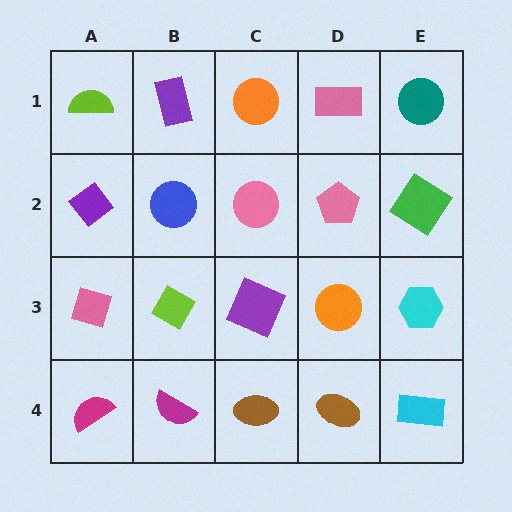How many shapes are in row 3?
5 shapes.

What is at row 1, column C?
An orange circle.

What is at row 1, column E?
A teal circle.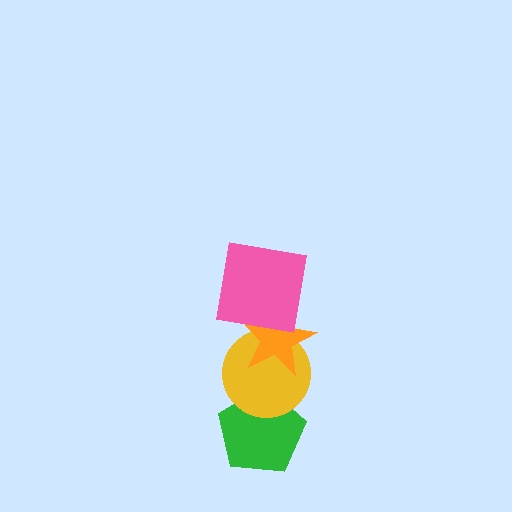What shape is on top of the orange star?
The pink square is on top of the orange star.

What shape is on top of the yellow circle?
The orange star is on top of the yellow circle.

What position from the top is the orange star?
The orange star is 2nd from the top.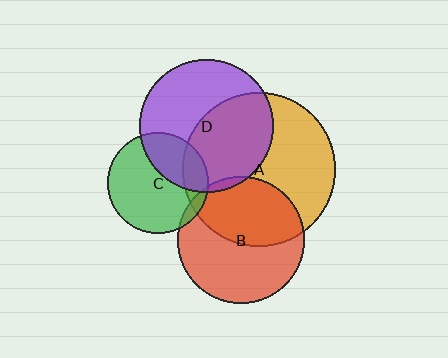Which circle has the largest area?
Circle A (orange).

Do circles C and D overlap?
Yes.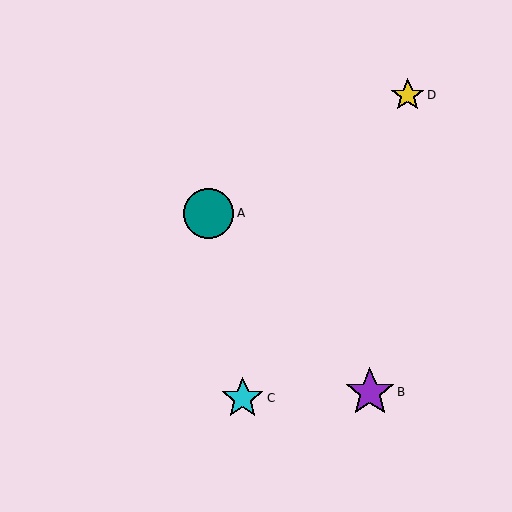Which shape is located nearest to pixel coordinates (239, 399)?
The cyan star (labeled C) at (243, 398) is nearest to that location.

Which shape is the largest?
The teal circle (labeled A) is the largest.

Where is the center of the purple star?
The center of the purple star is at (370, 392).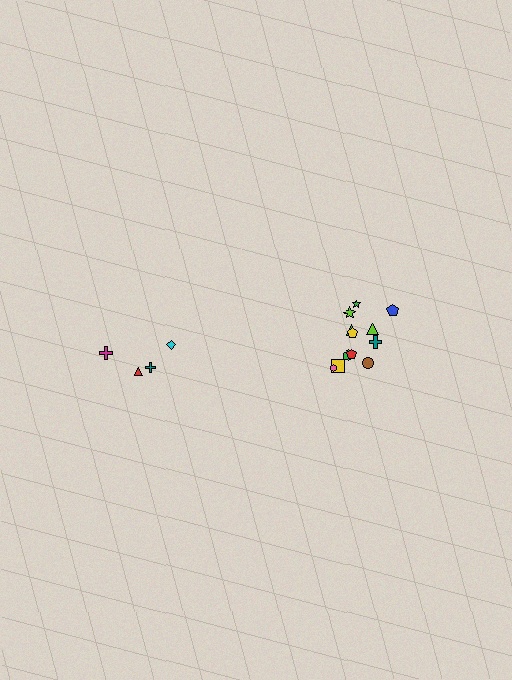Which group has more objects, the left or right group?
The right group.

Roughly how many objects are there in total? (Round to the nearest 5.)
Roughly 15 objects in total.